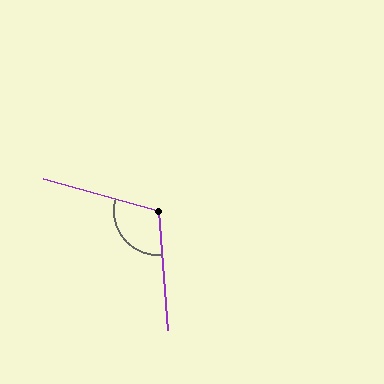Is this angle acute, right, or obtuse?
It is obtuse.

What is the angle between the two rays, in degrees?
Approximately 110 degrees.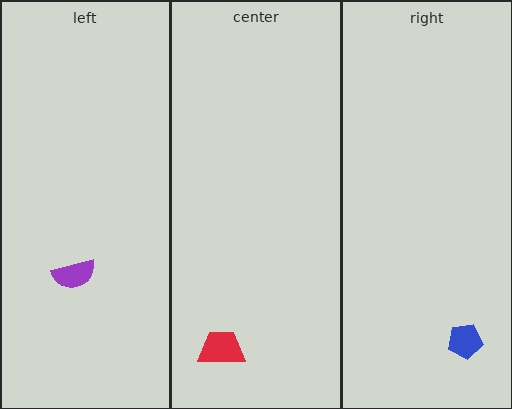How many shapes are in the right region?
1.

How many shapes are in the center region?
1.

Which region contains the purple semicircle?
The left region.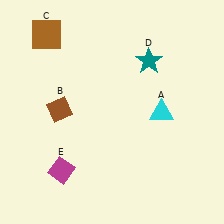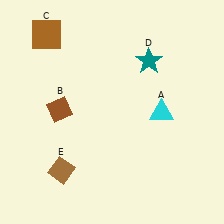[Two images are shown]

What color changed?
The diamond (E) changed from magenta in Image 1 to brown in Image 2.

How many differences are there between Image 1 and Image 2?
There is 1 difference between the two images.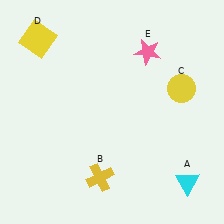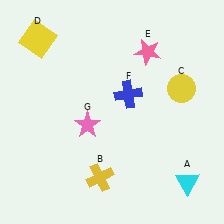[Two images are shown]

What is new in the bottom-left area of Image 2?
A pink star (G) was added in the bottom-left area of Image 2.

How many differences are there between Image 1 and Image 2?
There are 2 differences between the two images.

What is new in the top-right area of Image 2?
A blue cross (F) was added in the top-right area of Image 2.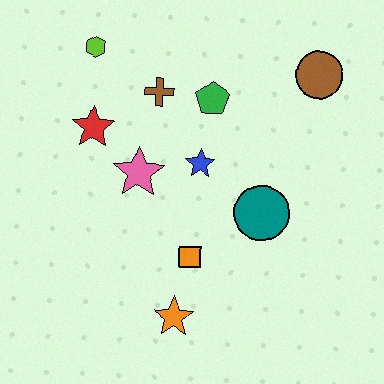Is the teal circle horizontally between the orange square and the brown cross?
No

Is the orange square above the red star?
No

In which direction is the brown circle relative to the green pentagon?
The brown circle is to the right of the green pentagon.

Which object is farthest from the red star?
The brown circle is farthest from the red star.